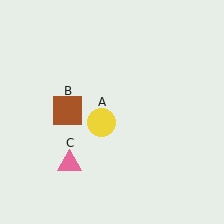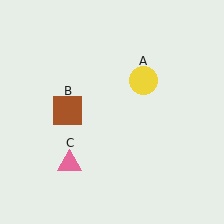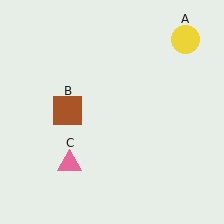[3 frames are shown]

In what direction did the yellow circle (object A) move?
The yellow circle (object A) moved up and to the right.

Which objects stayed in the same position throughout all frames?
Brown square (object B) and pink triangle (object C) remained stationary.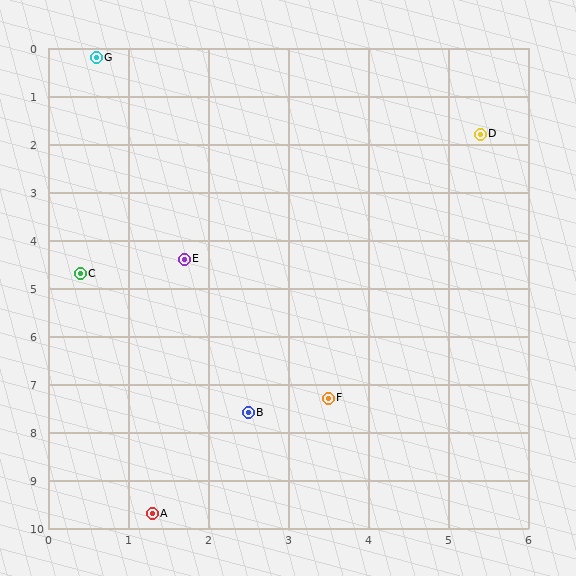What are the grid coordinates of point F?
Point F is at approximately (3.5, 7.3).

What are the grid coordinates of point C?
Point C is at approximately (0.4, 4.7).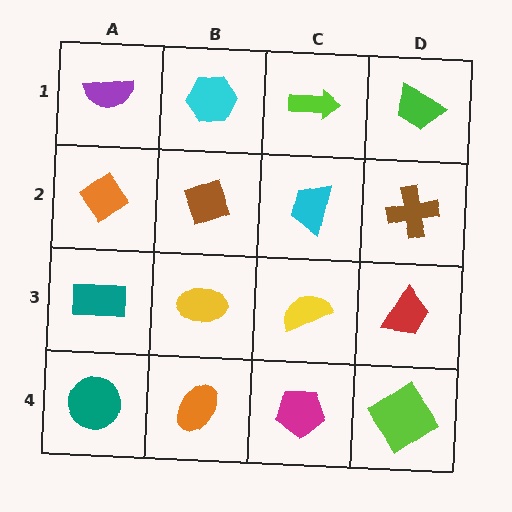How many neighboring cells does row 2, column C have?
4.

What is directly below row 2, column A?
A teal rectangle.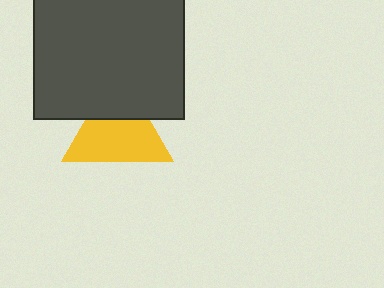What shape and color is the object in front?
The object in front is a dark gray square.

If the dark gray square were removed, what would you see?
You would see the complete yellow triangle.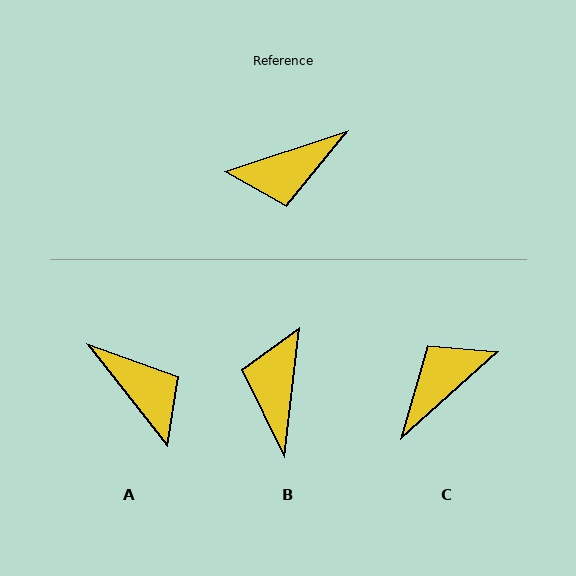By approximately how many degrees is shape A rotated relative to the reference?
Approximately 110 degrees counter-clockwise.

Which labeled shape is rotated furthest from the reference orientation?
C, about 156 degrees away.